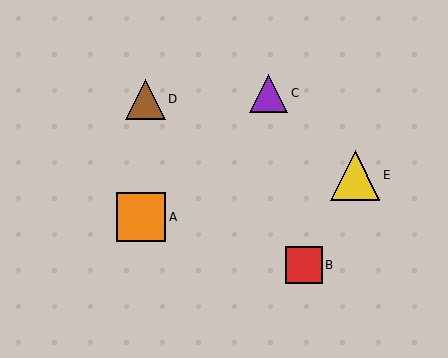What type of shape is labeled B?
Shape B is a red square.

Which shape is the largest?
The yellow triangle (labeled E) is the largest.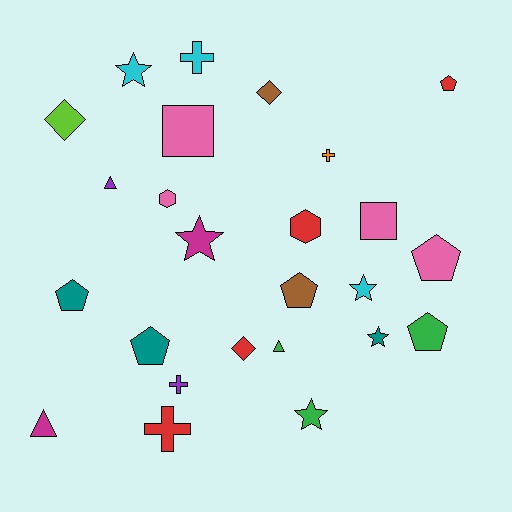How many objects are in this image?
There are 25 objects.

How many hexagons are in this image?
There are 2 hexagons.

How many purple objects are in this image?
There are 2 purple objects.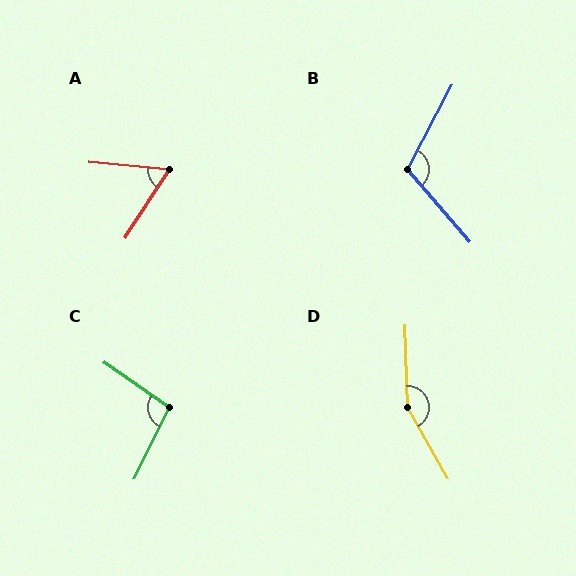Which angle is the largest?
D, at approximately 152 degrees.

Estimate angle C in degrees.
Approximately 98 degrees.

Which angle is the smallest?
A, at approximately 62 degrees.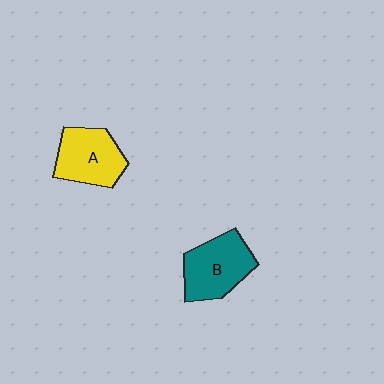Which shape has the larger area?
Shape B (teal).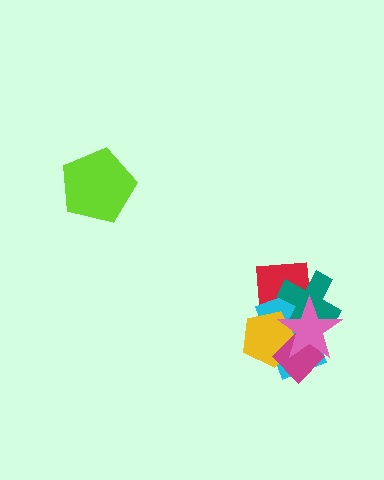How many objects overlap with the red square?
3 objects overlap with the red square.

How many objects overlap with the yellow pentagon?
4 objects overlap with the yellow pentagon.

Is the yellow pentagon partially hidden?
Yes, it is partially covered by another shape.